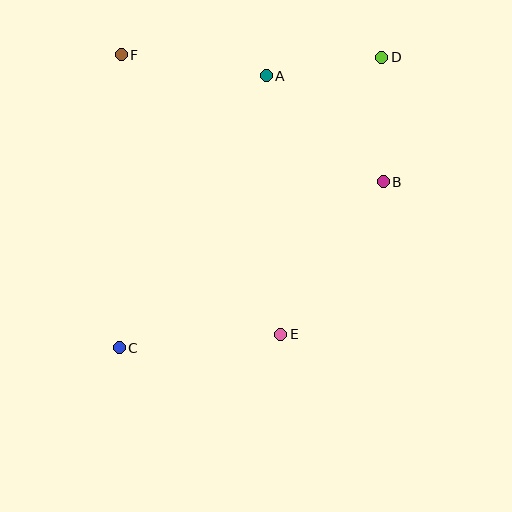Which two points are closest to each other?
Points A and D are closest to each other.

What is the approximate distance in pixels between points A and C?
The distance between A and C is approximately 309 pixels.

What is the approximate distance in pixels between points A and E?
The distance between A and E is approximately 259 pixels.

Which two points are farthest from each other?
Points C and D are farthest from each other.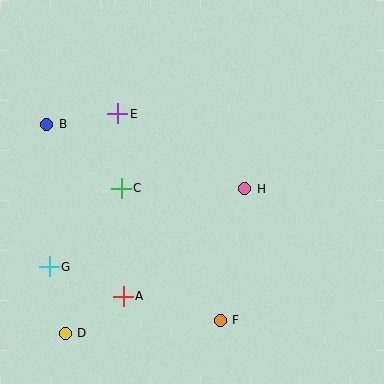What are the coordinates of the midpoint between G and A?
The midpoint between G and A is at (86, 282).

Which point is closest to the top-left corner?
Point B is closest to the top-left corner.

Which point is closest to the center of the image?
Point H at (245, 189) is closest to the center.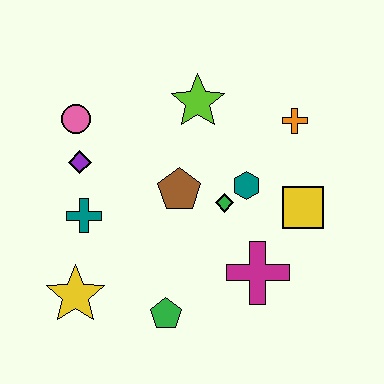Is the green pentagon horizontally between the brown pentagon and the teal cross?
Yes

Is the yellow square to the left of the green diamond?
No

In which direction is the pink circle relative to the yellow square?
The pink circle is to the left of the yellow square.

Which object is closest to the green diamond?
The teal hexagon is closest to the green diamond.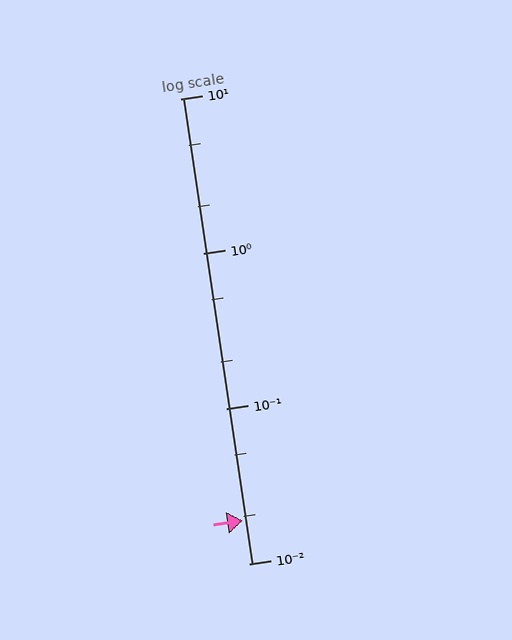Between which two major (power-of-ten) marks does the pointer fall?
The pointer is between 0.01 and 0.1.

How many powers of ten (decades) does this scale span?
The scale spans 3 decades, from 0.01 to 10.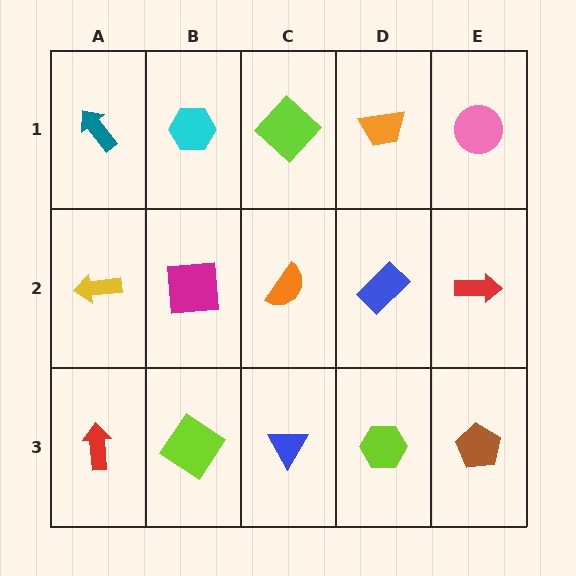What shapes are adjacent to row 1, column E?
A red arrow (row 2, column E), an orange trapezoid (row 1, column D).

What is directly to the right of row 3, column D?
A brown pentagon.